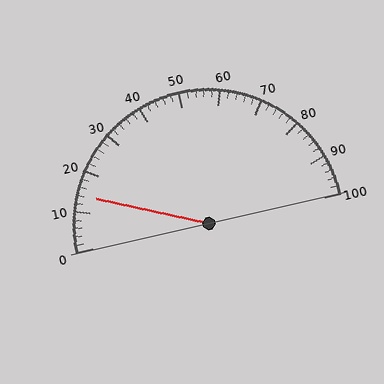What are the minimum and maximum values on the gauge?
The gauge ranges from 0 to 100.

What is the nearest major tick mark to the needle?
The nearest major tick mark is 10.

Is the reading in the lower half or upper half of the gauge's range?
The reading is in the lower half of the range (0 to 100).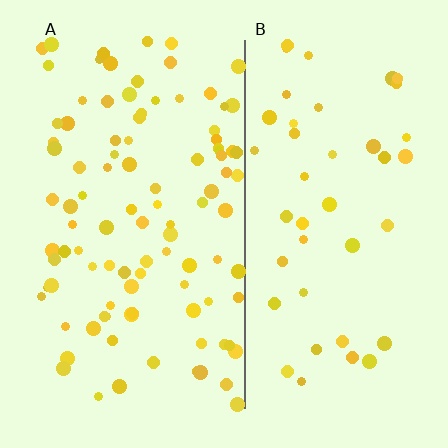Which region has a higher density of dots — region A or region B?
A (the left).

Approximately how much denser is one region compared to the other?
Approximately 2.3× — region A over region B.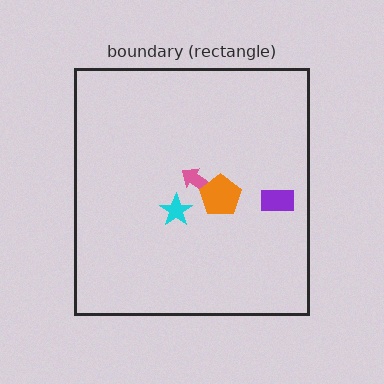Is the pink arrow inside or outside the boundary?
Inside.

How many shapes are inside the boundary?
4 inside, 0 outside.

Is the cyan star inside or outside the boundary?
Inside.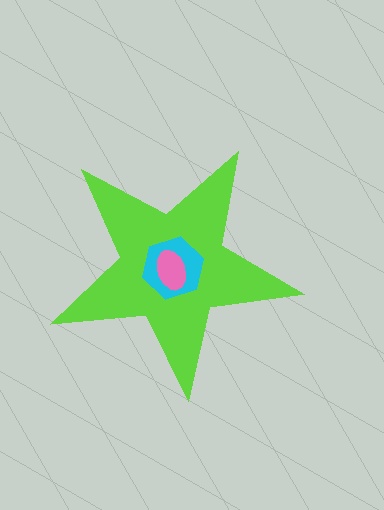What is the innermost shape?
The pink ellipse.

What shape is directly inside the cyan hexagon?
The pink ellipse.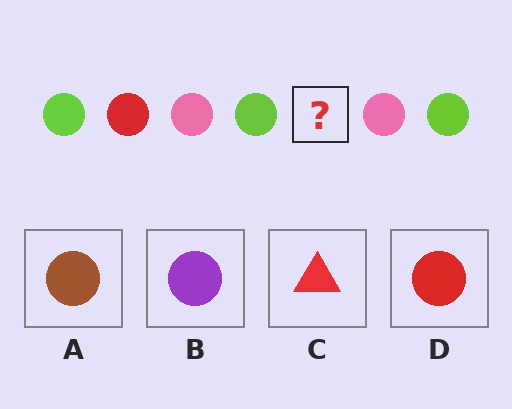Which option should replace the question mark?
Option D.